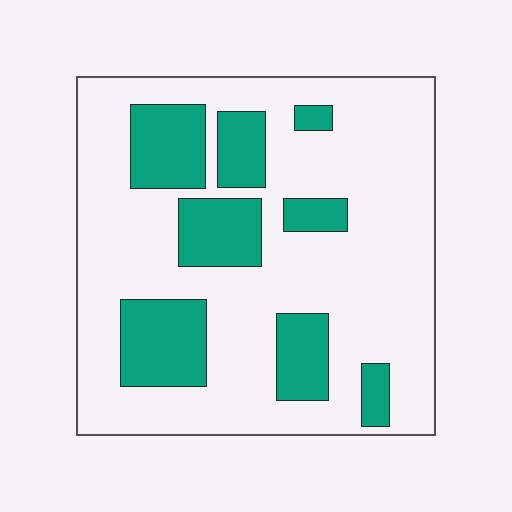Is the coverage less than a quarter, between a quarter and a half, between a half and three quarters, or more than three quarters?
Between a quarter and a half.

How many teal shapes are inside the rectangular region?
8.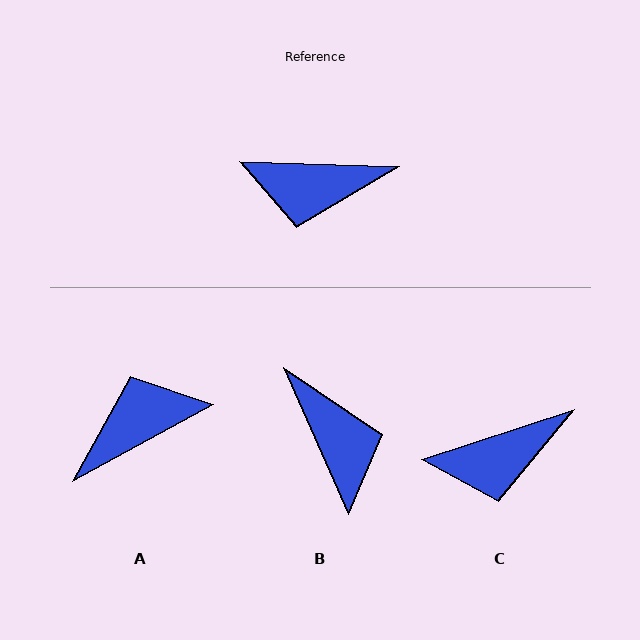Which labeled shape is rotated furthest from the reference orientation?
A, about 149 degrees away.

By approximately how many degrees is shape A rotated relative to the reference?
Approximately 149 degrees clockwise.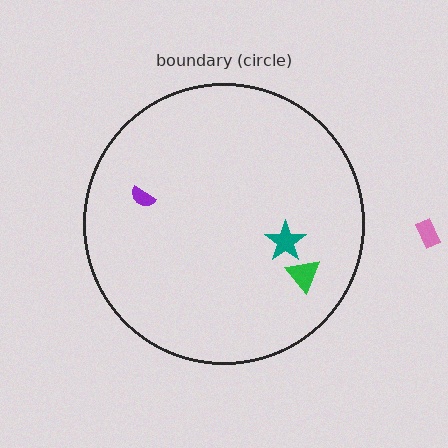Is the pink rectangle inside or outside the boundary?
Outside.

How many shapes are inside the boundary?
3 inside, 1 outside.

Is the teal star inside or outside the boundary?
Inside.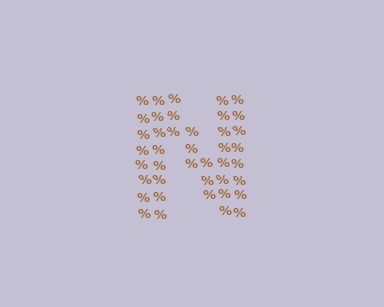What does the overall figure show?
The overall figure shows the letter N.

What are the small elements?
The small elements are percent signs.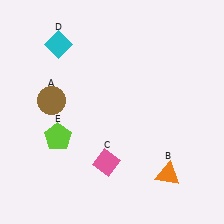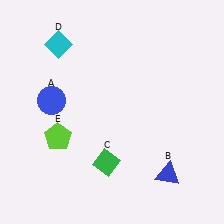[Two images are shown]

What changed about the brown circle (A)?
In Image 1, A is brown. In Image 2, it changed to blue.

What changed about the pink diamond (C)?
In Image 1, C is pink. In Image 2, it changed to green.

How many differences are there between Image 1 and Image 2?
There are 3 differences between the two images.